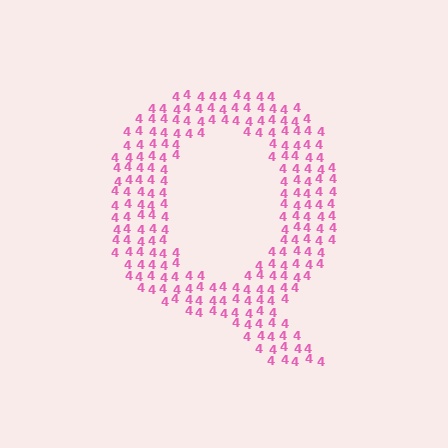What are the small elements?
The small elements are digit 4's.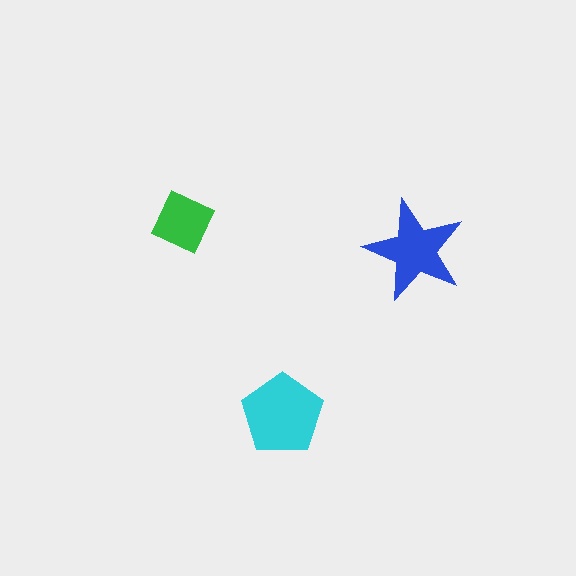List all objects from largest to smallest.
The cyan pentagon, the blue star, the green diamond.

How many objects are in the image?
There are 3 objects in the image.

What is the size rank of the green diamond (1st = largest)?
3rd.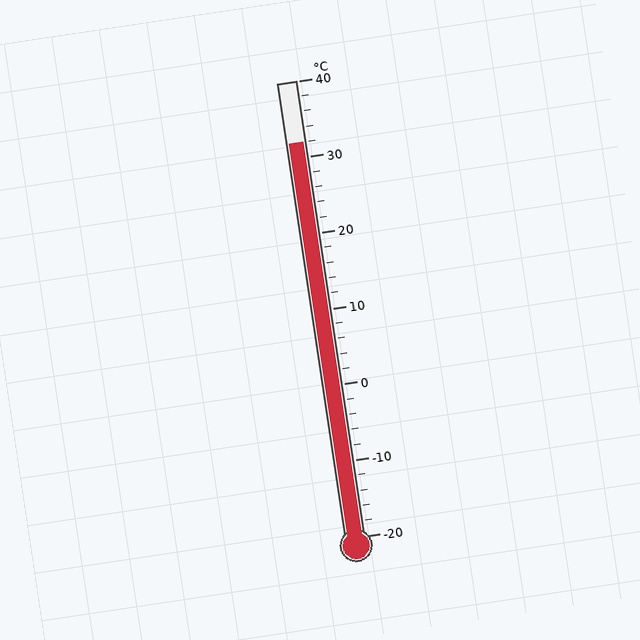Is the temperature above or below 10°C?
The temperature is above 10°C.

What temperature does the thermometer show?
The thermometer shows approximately 32°C.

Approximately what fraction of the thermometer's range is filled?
The thermometer is filled to approximately 85% of its range.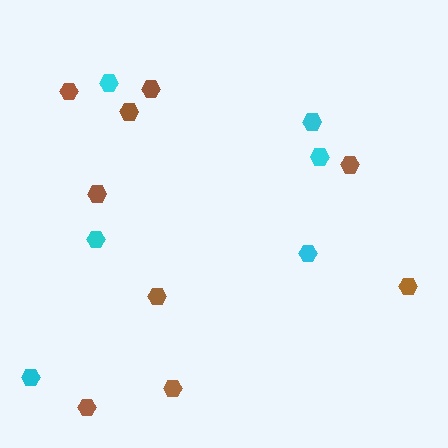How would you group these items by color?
There are 2 groups: one group of brown hexagons (9) and one group of cyan hexagons (6).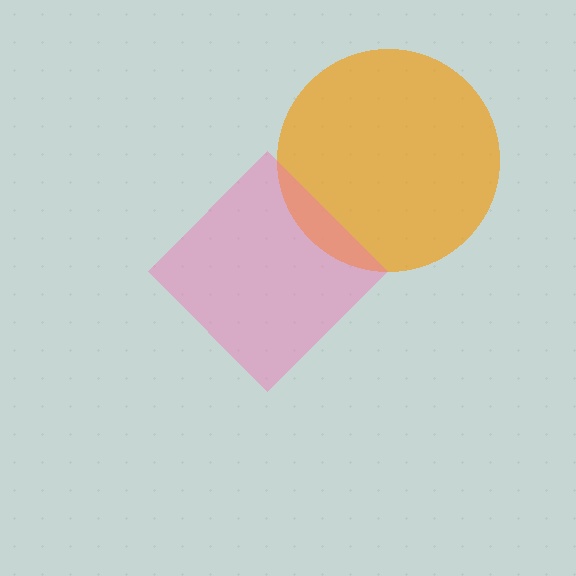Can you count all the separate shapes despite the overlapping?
Yes, there are 2 separate shapes.